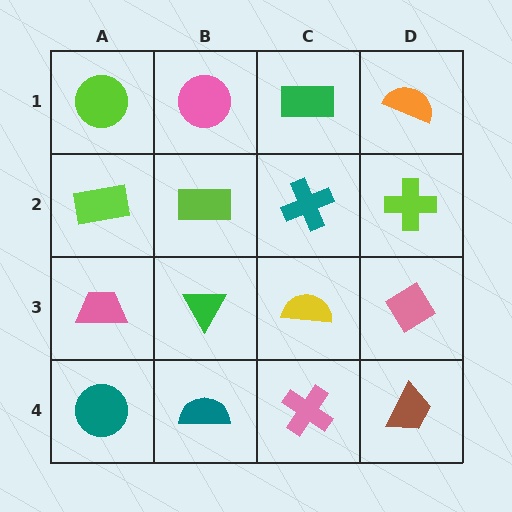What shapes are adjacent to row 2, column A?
A lime circle (row 1, column A), a pink trapezoid (row 3, column A), a lime rectangle (row 2, column B).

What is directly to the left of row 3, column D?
A yellow semicircle.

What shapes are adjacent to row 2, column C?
A green rectangle (row 1, column C), a yellow semicircle (row 3, column C), a lime rectangle (row 2, column B), a lime cross (row 2, column D).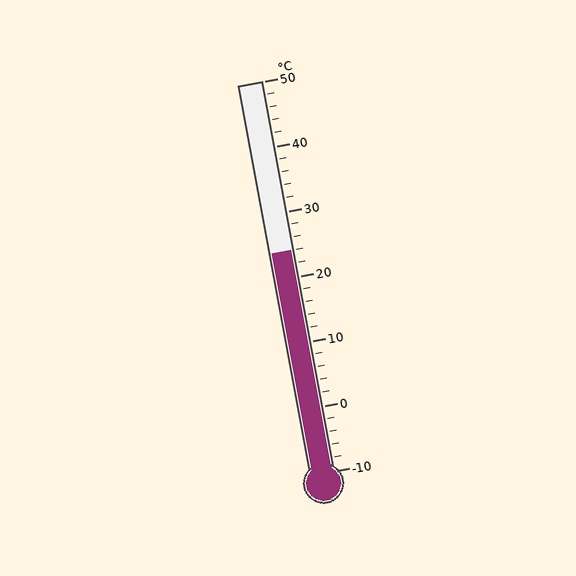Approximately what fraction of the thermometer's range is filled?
The thermometer is filled to approximately 55% of its range.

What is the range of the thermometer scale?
The thermometer scale ranges from -10°C to 50°C.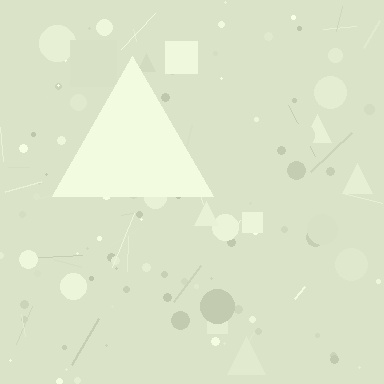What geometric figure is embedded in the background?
A triangle is embedded in the background.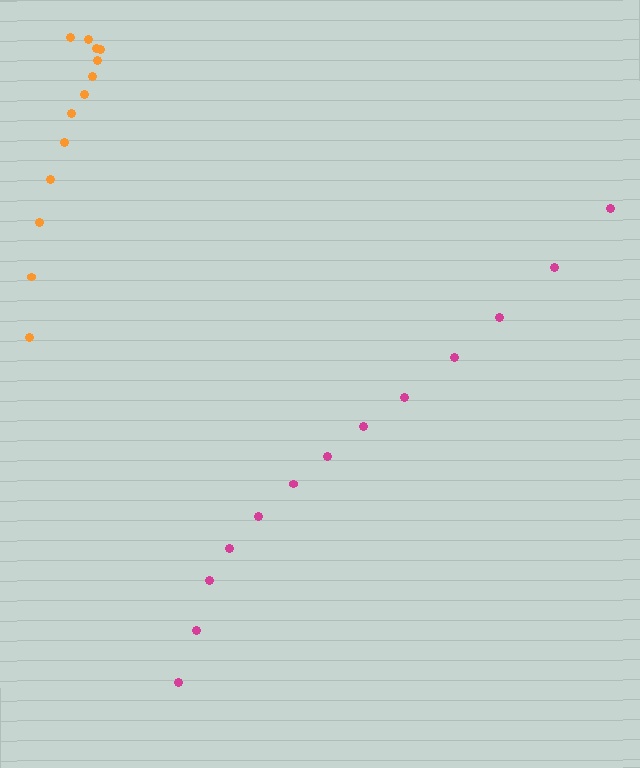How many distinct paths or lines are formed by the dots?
There are 2 distinct paths.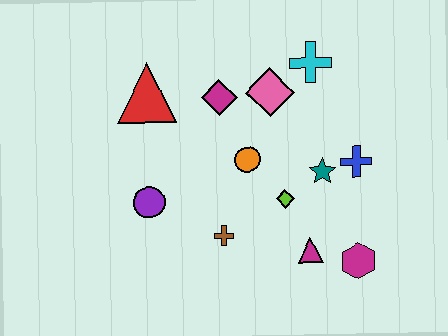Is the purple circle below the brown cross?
No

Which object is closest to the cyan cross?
The pink diamond is closest to the cyan cross.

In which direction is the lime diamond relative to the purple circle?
The lime diamond is to the right of the purple circle.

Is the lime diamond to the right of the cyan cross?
No